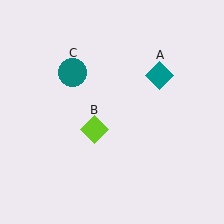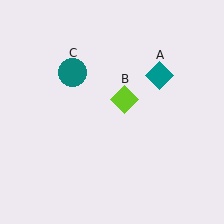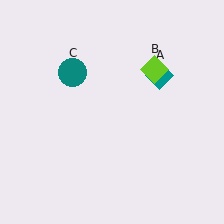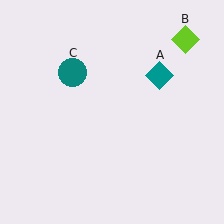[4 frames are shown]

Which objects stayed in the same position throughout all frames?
Teal diamond (object A) and teal circle (object C) remained stationary.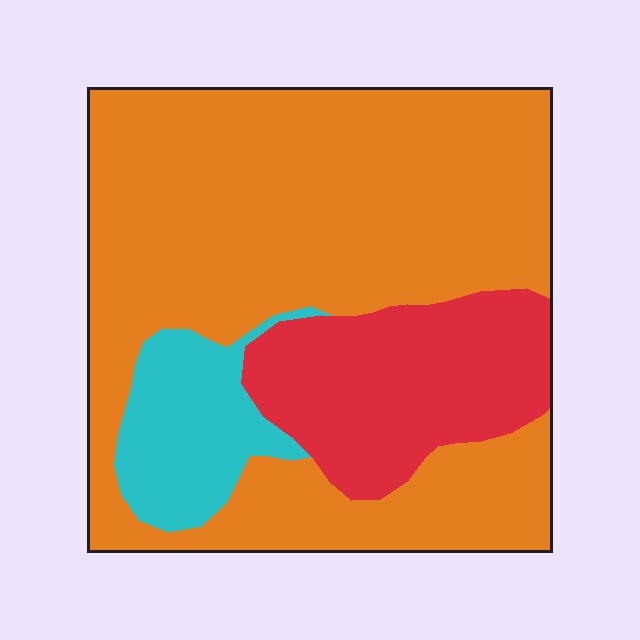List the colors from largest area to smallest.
From largest to smallest: orange, red, cyan.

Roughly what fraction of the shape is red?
Red covers around 20% of the shape.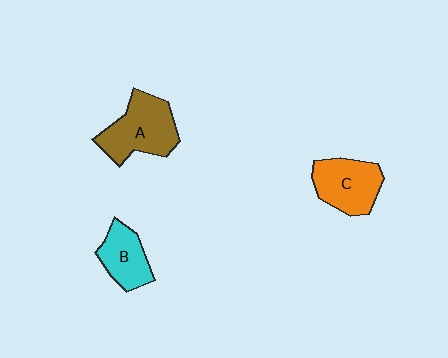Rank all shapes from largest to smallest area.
From largest to smallest: A (brown), C (orange), B (cyan).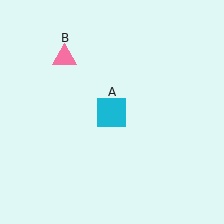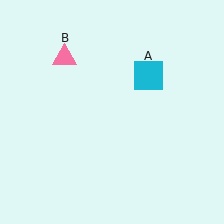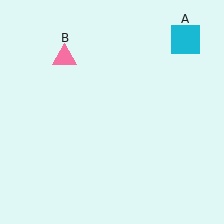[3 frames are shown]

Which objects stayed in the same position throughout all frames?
Pink triangle (object B) remained stationary.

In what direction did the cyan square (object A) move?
The cyan square (object A) moved up and to the right.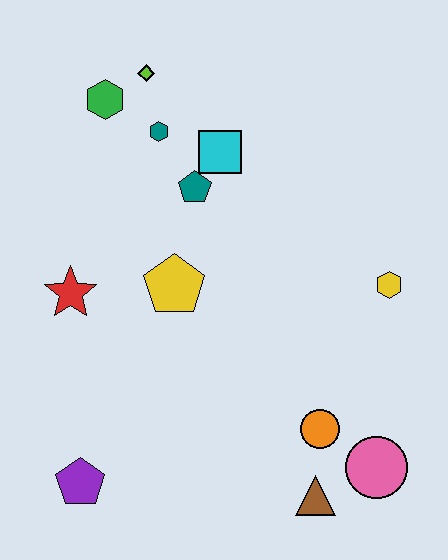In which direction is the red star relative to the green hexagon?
The red star is below the green hexagon.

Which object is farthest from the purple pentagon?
The lime diamond is farthest from the purple pentagon.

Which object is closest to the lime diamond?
The green hexagon is closest to the lime diamond.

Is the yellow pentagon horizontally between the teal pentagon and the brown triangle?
No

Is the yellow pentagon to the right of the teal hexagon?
Yes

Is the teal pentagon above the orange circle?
Yes